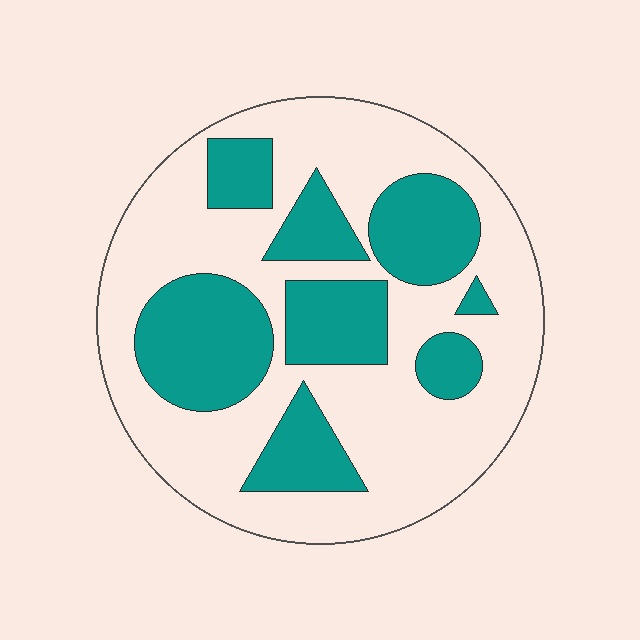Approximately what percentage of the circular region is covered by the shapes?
Approximately 35%.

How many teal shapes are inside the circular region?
8.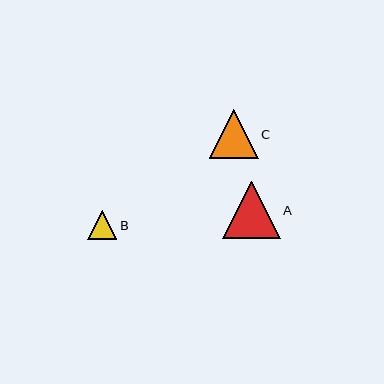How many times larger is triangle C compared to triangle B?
Triangle C is approximately 1.7 times the size of triangle B.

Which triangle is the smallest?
Triangle B is the smallest with a size of approximately 29 pixels.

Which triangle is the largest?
Triangle A is the largest with a size of approximately 57 pixels.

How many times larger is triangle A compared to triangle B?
Triangle A is approximately 2.0 times the size of triangle B.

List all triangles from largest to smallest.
From largest to smallest: A, C, B.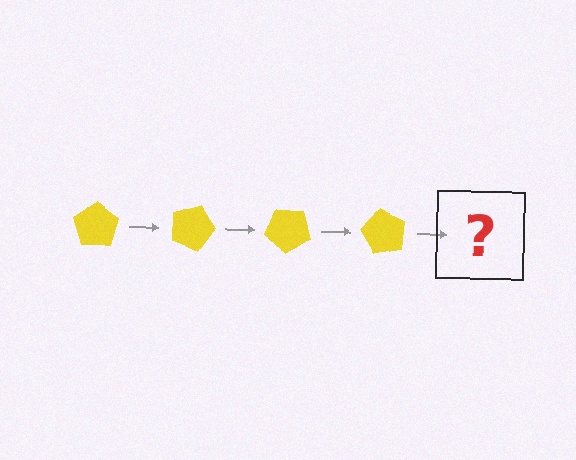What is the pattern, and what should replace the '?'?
The pattern is that the pentagon rotates 20 degrees each step. The '?' should be a yellow pentagon rotated 80 degrees.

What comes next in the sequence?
The next element should be a yellow pentagon rotated 80 degrees.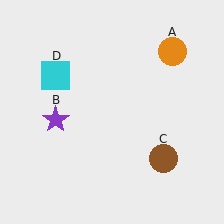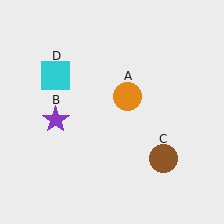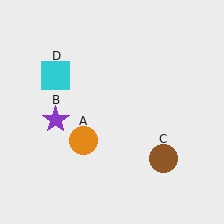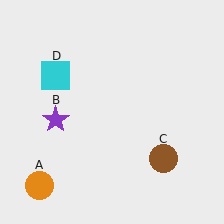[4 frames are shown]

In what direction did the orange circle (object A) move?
The orange circle (object A) moved down and to the left.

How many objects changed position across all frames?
1 object changed position: orange circle (object A).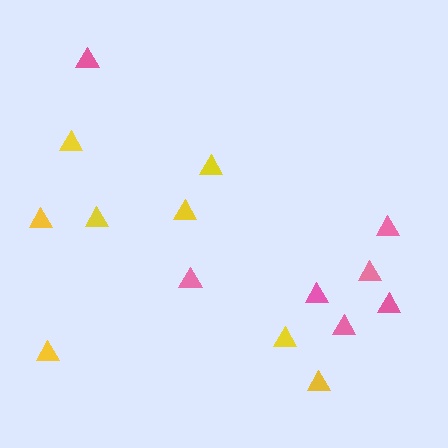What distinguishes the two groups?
There are 2 groups: one group of yellow triangles (8) and one group of pink triangles (7).